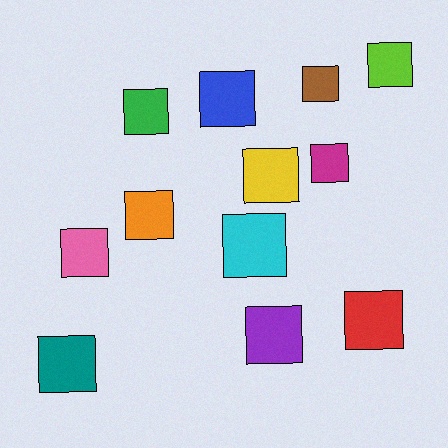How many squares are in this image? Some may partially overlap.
There are 12 squares.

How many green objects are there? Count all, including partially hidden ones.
There is 1 green object.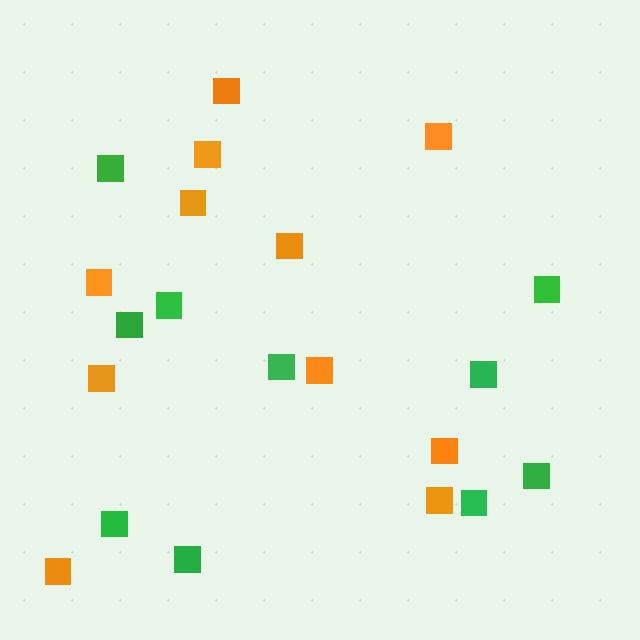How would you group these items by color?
There are 2 groups: one group of orange squares (11) and one group of green squares (10).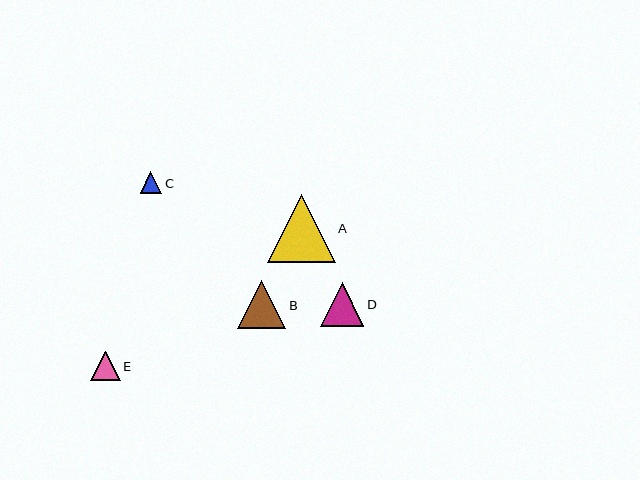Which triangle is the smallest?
Triangle C is the smallest with a size of approximately 22 pixels.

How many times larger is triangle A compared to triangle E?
Triangle A is approximately 2.3 times the size of triangle E.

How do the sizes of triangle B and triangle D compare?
Triangle B and triangle D are approximately the same size.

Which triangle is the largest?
Triangle A is the largest with a size of approximately 68 pixels.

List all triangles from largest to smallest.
From largest to smallest: A, B, D, E, C.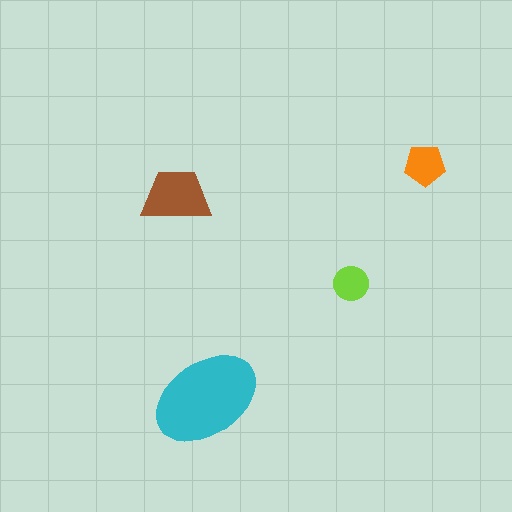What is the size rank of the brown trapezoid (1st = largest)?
2nd.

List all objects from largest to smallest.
The cyan ellipse, the brown trapezoid, the orange pentagon, the lime circle.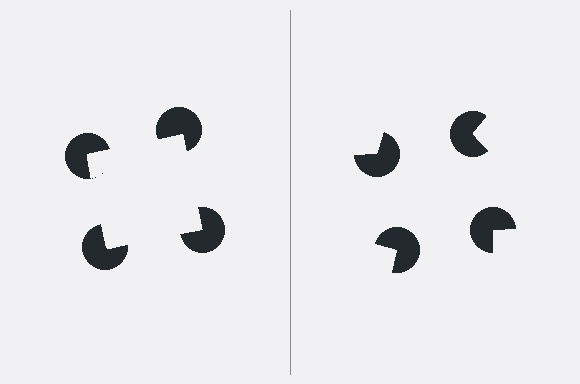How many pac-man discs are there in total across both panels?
8 — 4 on each side.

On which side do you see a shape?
An illusory square appears on the left side. On the right side the wedge cuts are rotated, so no coherent shape forms.